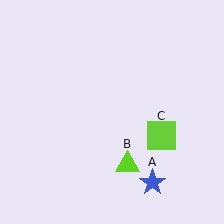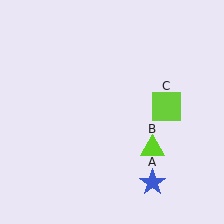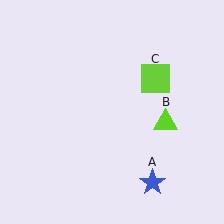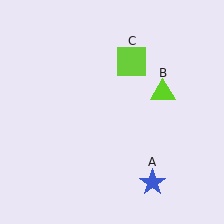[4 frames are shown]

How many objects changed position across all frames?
2 objects changed position: lime triangle (object B), lime square (object C).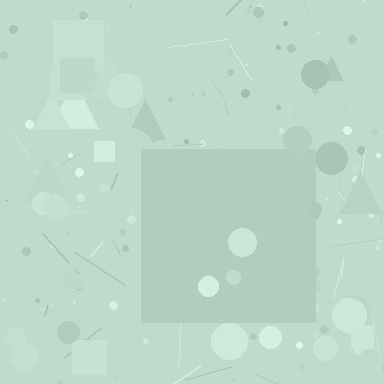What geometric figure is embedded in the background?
A square is embedded in the background.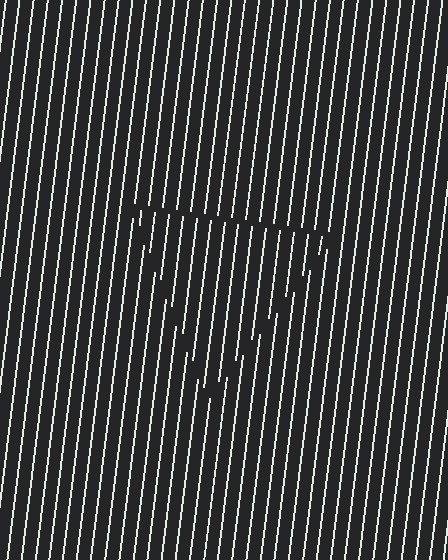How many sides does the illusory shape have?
3 sides — the line-ends trace a triangle.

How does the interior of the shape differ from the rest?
The interior of the shape contains the same grating, shifted by half a period — the contour is defined by the phase discontinuity where line-ends from the inner and outer gratings abut.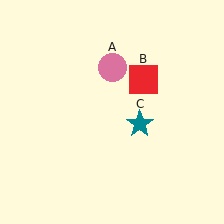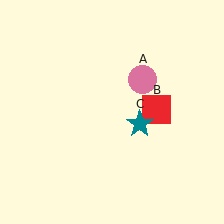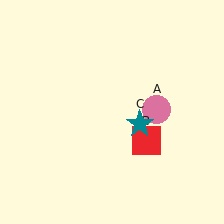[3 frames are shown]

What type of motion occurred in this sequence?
The pink circle (object A), red square (object B) rotated clockwise around the center of the scene.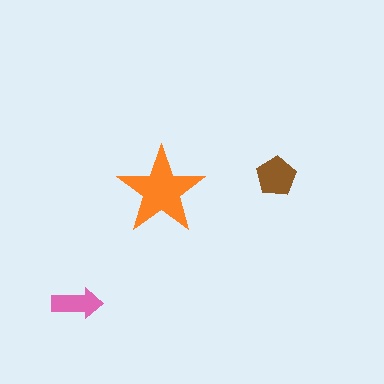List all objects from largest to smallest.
The orange star, the brown pentagon, the pink arrow.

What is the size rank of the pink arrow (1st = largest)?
3rd.